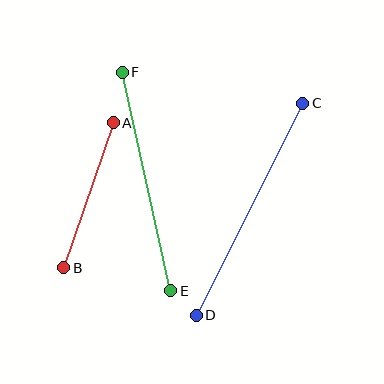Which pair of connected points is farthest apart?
Points C and D are farthest apart.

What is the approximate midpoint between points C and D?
The midpoint is at approximately (249, 209) pixels.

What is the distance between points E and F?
The distance is approximately 224 pixels.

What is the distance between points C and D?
The distance is approximately 237 pixels.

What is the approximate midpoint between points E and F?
The midpoint is at approximately (146, 182) pixels.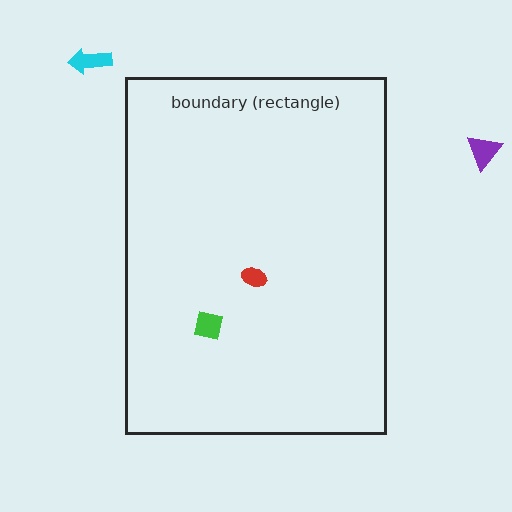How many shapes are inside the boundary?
2 inside, 2 outside.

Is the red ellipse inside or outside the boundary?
Inside.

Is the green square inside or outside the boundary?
Inside.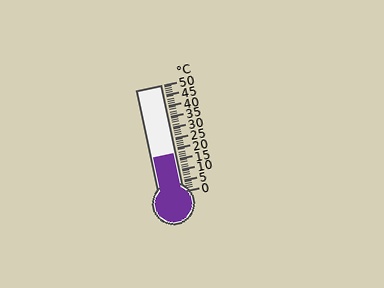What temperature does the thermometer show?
The thermometer shows approximately 18°C.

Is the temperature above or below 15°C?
The temperature is above 15°C.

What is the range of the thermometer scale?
The thermometer scale ranges from 0°C to 50°C.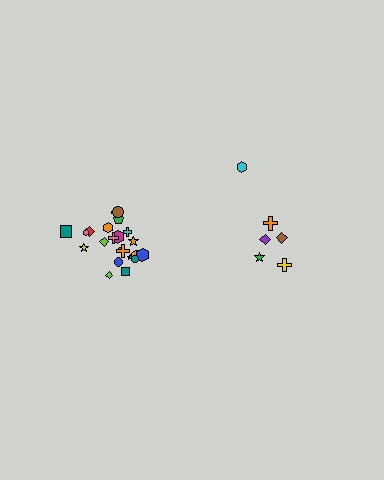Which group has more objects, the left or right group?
The left group.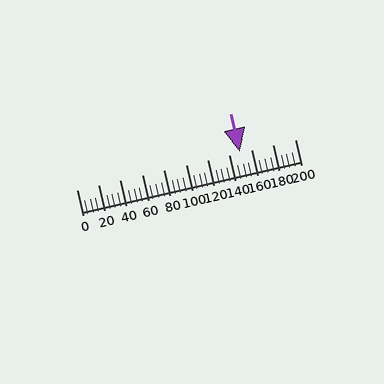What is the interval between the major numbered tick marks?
The major tick marks are spaced 20 units apart.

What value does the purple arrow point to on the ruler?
The purple arrow points to approximately 149.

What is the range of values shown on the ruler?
The ruler shows values from 0 to 200.